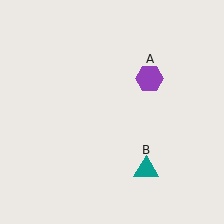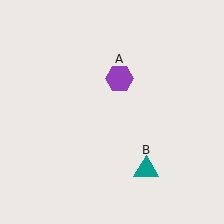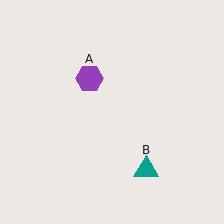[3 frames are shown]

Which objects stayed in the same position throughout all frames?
Teal triangle (object B) remained stationary.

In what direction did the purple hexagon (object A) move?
The purple hexagon (object A) moved left.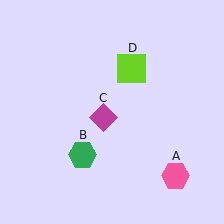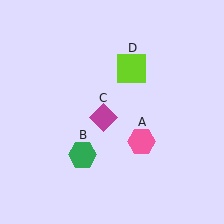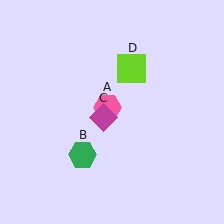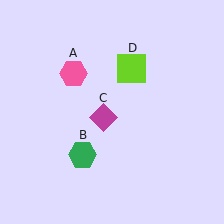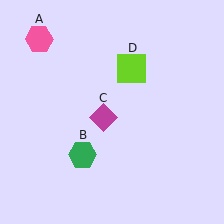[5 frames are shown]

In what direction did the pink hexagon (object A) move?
The pink hexagon (object A) moved up and to the left.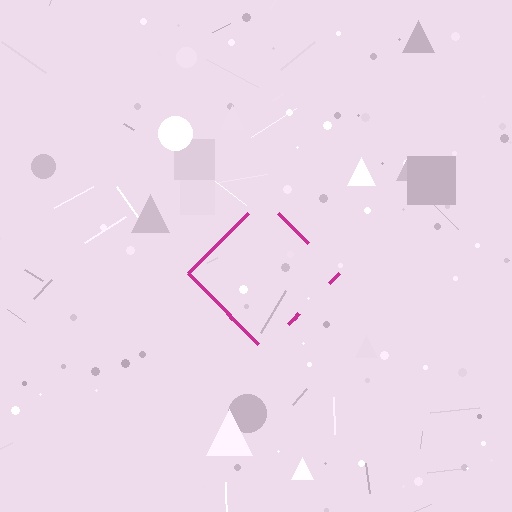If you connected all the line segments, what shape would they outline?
They would outline a diamond.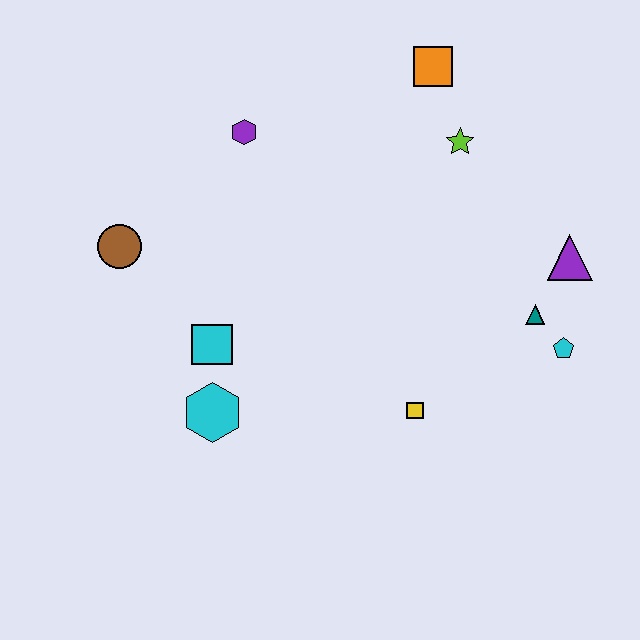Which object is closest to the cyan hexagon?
The cyan square is closest to the cyan hexagon.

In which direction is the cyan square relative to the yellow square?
The cyan square is to the left of the yellow square.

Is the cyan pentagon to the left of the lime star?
No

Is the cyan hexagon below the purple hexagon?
Yes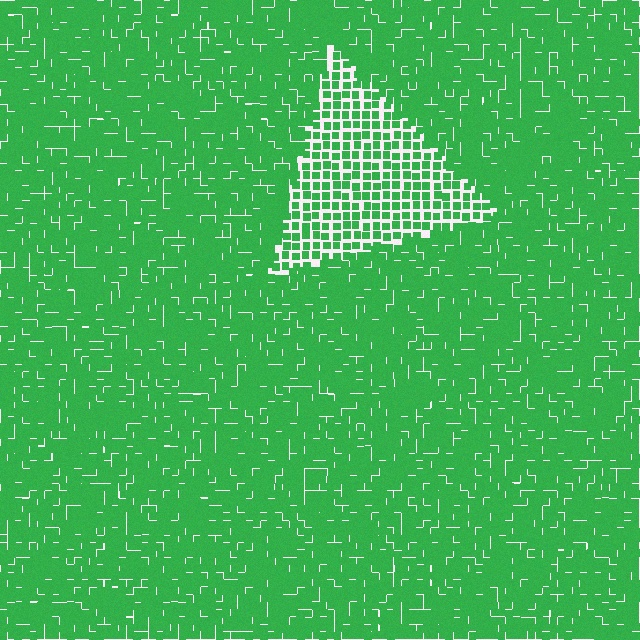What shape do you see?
I see a triangle.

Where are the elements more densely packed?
The elements are more densely packed outside the triangle boundary.